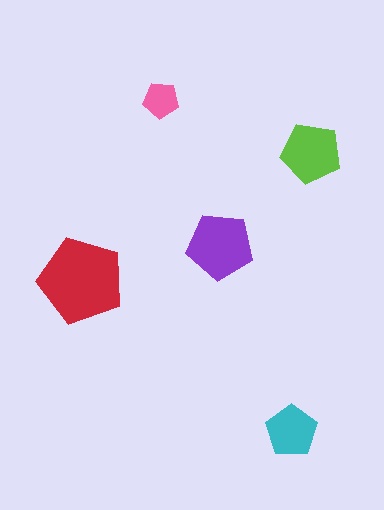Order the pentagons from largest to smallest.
the red one, the purple one, the lime one, the cyan one, the pink one.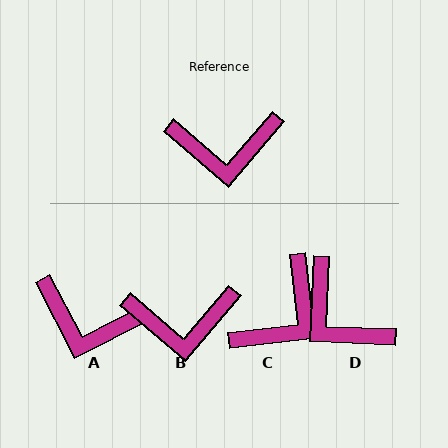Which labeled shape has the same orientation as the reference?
B.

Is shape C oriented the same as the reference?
No, it is off by about 47 degrees.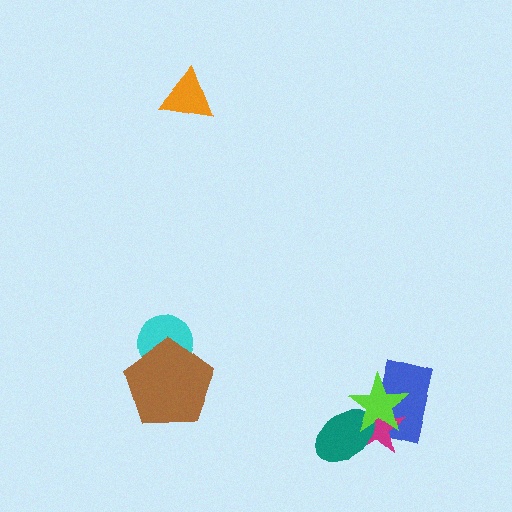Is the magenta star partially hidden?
Yes, it is partially covered by another shape.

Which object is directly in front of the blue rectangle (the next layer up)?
The magenta star is directly in front of the blue rectangle.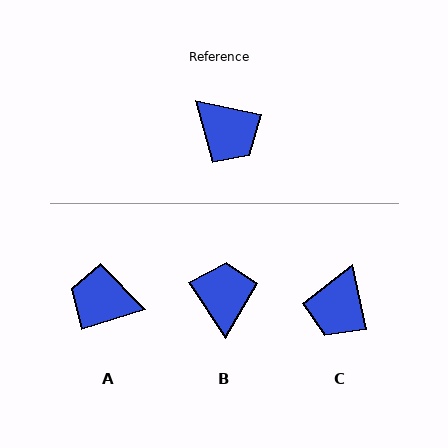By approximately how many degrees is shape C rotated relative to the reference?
Approximately 66 degrees clockwise.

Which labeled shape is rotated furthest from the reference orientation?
A, about 150 degrees away.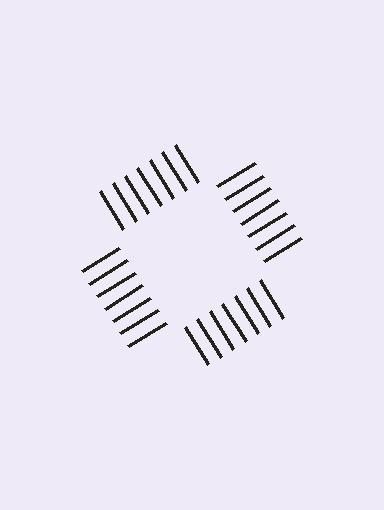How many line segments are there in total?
28 — 7 along each of the 4 edges.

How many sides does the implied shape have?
4 sides — the line-ends trace a square.